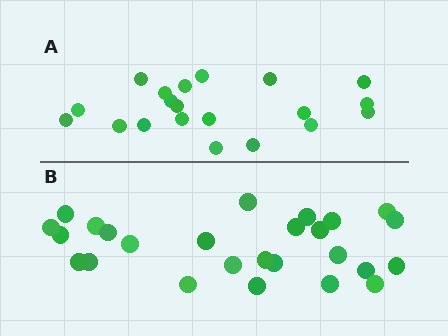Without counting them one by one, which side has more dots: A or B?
Region B (the bottom region) has more dots.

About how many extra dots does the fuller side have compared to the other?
Region B has about 6 more dots than region A.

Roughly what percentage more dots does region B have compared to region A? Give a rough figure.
About 30% more.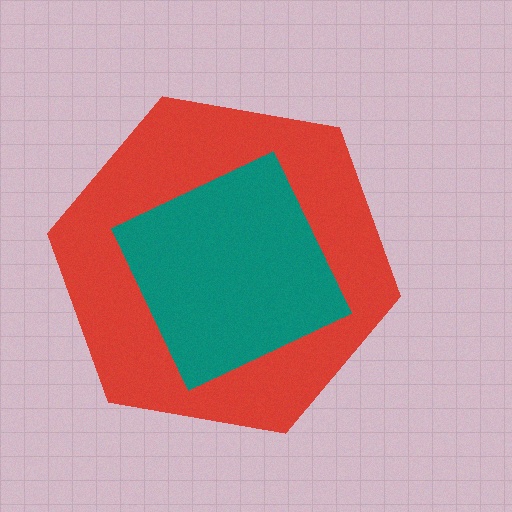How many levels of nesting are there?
2.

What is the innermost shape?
The teal diamond.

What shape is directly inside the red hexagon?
The teal diamond.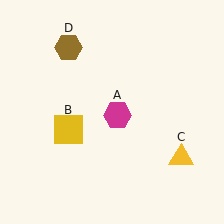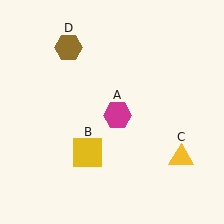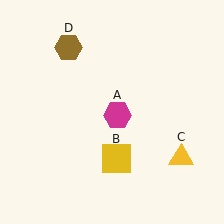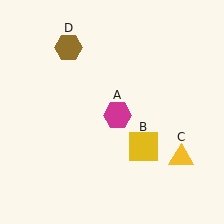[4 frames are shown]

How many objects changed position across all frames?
1 object changed position: yellow square (object B).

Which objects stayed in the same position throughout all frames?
Magenta hexagon (object A) and yellow triangle (object C) and brown hexagon (object D) remained stationary.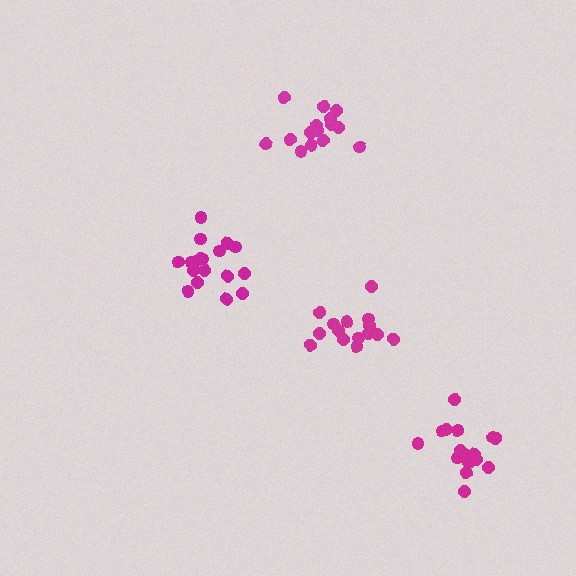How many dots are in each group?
Group 1: 18 dots, Group 2: 15 dots, Group 3: 16 dots, Group 4: 16 dots (65 total).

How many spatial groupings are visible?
There are 4 spatial groupings.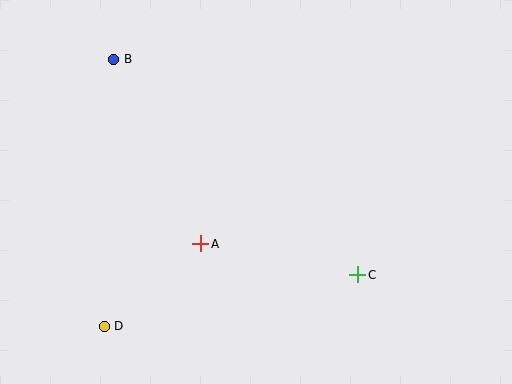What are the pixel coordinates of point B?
Point B is at (114, 59).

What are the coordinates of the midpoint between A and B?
The midpoint between A and B is at (157, 151).